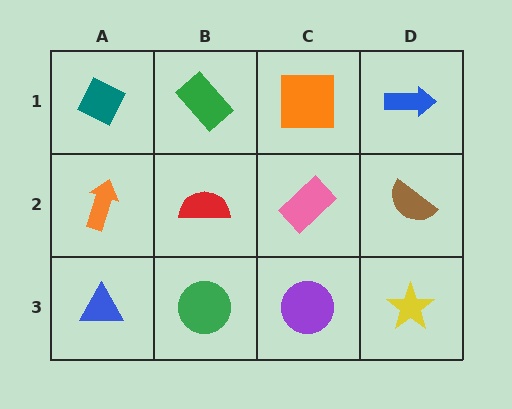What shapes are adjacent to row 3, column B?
A red semicircle (row 2, column B), a blue triangle (row 3, column A), a purple circle (row 3, column C).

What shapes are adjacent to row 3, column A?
An orange arrow (row 2, column A), a green circle (row 3, column B).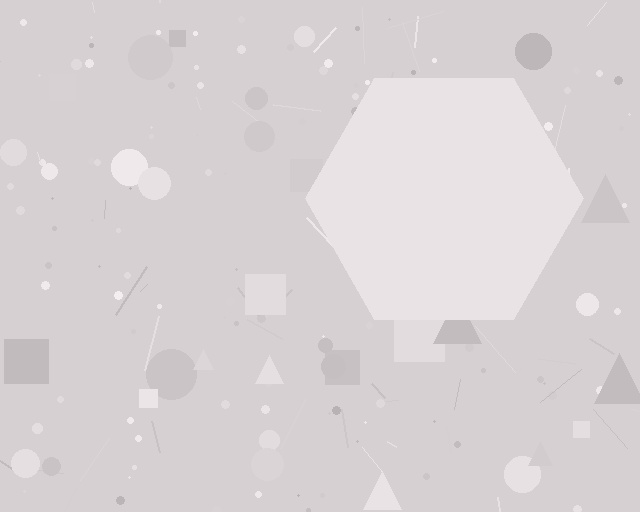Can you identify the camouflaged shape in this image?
The camouflaged shape is a hexagon.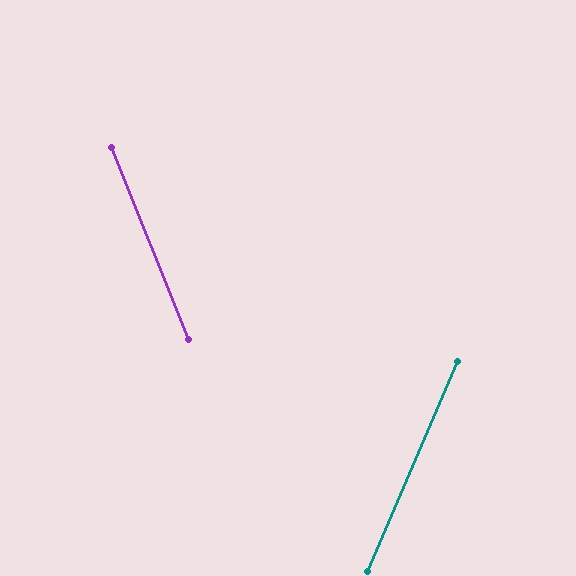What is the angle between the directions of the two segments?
Approximately 45 degrees.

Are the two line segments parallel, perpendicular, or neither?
Neither parallel nor perpendicular — they differ by about 45°.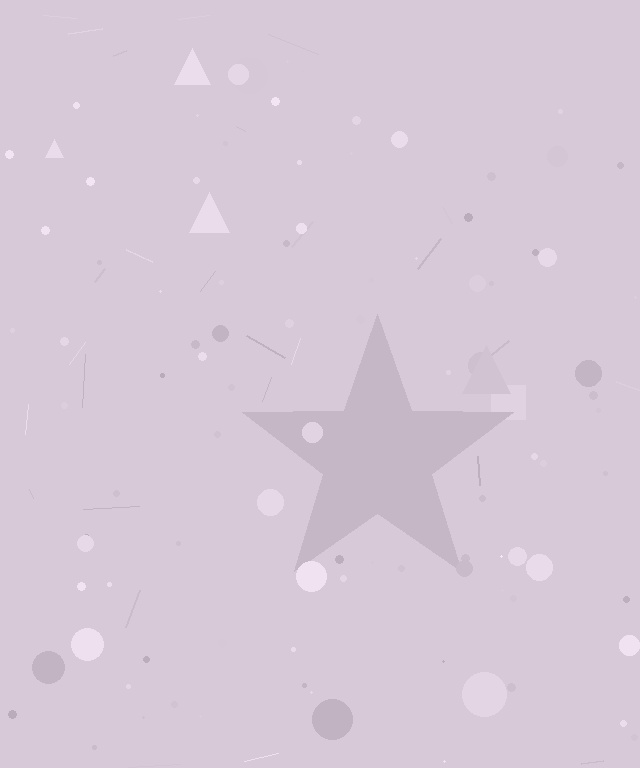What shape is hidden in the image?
A star is hidden in the image.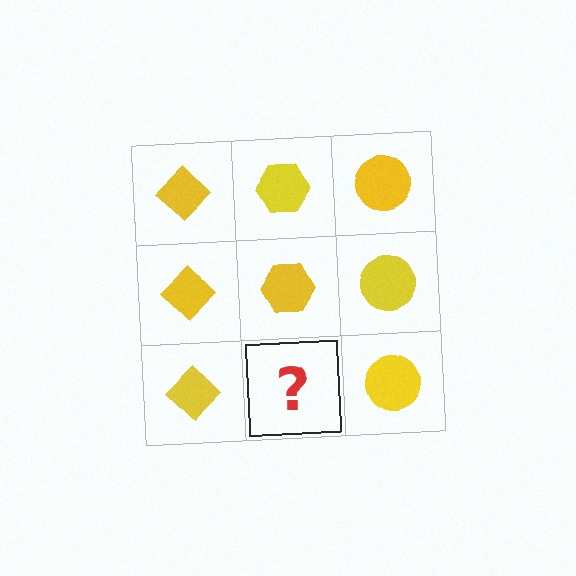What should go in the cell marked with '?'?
The missing cell should contain a yellow hexagon.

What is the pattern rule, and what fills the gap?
The rule is that each column has a consistent shape. The gap should be filled with a yellow hexagon.